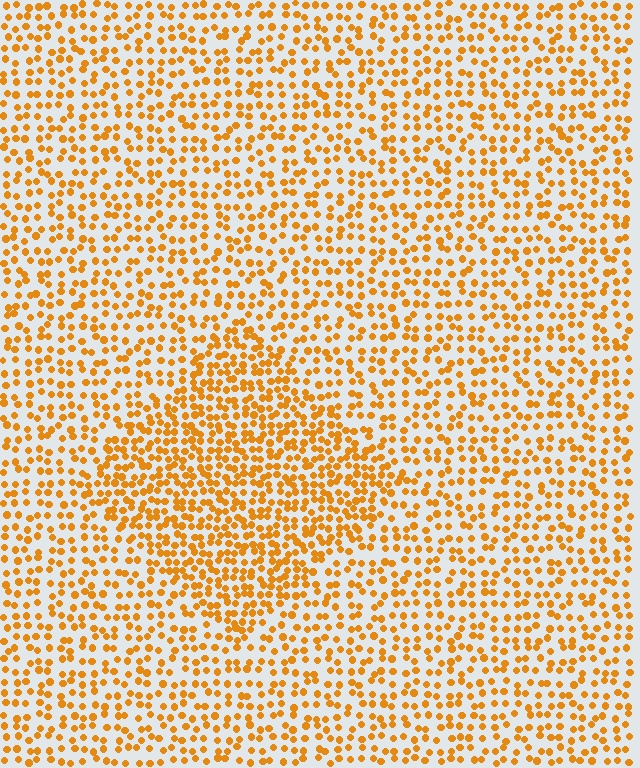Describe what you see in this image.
The image contains small orange elements arranged at two different densities. A diamond-shaped region is visible where the elements are more densely packed than the surrounding area.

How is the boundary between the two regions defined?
The boundary is defined by a change in element density (approximately 1.7x ratio). All elements are the same color, size, and shape.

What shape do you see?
I see a diamond.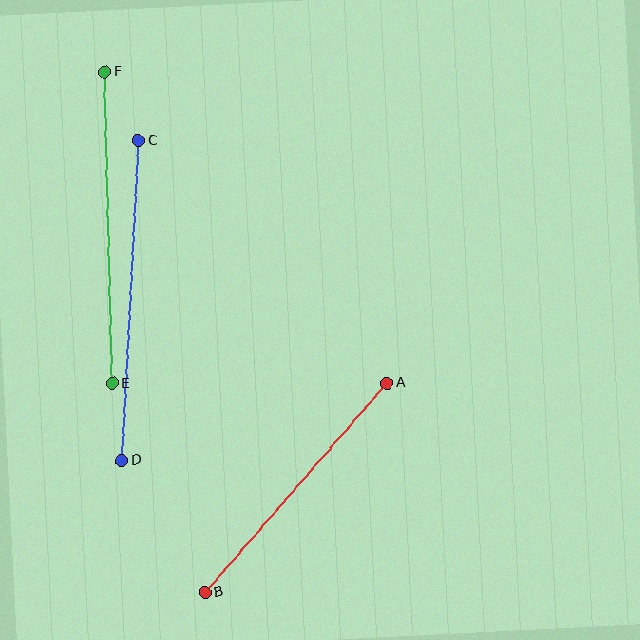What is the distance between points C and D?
The distance is approximately 320 pixels.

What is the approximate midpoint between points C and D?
The midpoint is at approximately (130, 301) pixels.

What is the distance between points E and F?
The distance is approximately 312 pixels.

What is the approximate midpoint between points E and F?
The midpoint is at approximately (108, 227) pixels.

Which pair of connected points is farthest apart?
Points C and D are farthest apart.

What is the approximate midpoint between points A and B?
The midpoint is at approximately (296, 488) pixels.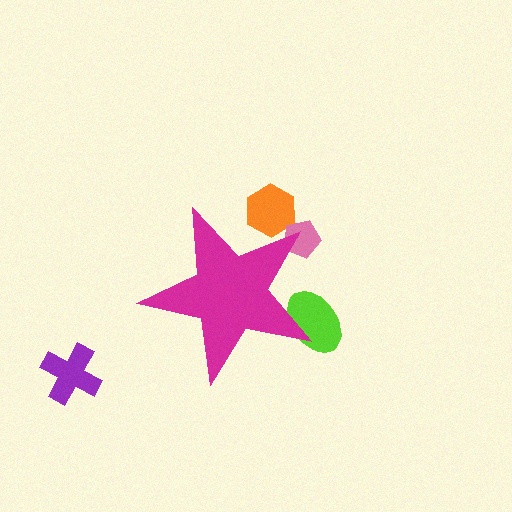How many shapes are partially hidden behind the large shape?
3 shapes are partially hidden.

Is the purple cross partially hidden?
No, the purple cross is fully visible.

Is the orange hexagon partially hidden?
Yes, the orange hexagon is partially hidden behind the magenta star.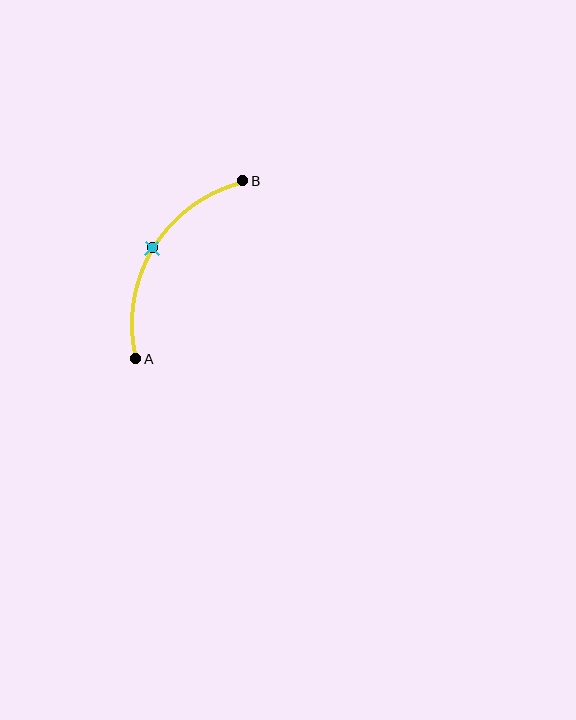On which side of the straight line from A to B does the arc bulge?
The arc bulges to the left of the straight line connecting A and B.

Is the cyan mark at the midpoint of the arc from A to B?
Yes. The cyan mark lies on the arc at equal arc-length from both A and B — it is the arc midpoint.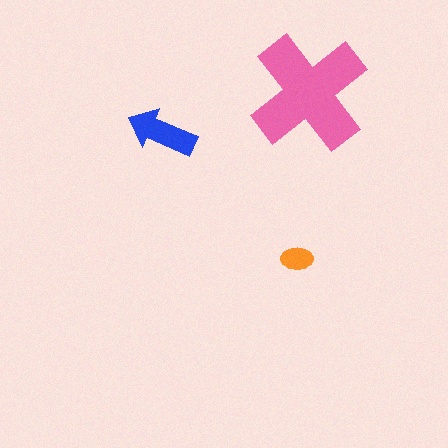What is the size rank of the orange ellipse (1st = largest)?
3rd.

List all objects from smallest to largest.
The orange ellipse, the blue arrow, the pink cross.